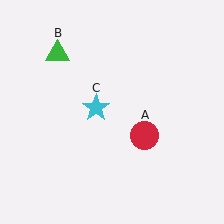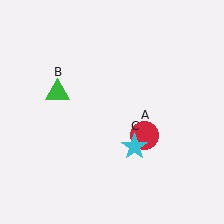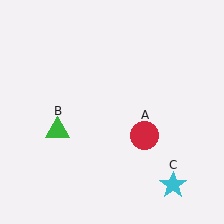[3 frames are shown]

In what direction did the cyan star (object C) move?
The cyan star (object C) moved down and to the right.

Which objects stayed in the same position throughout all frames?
Red circle (object A) remained stationary.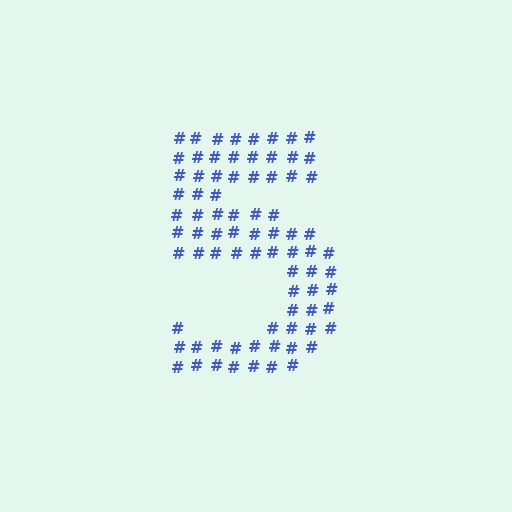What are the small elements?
The small elements are hash symbols.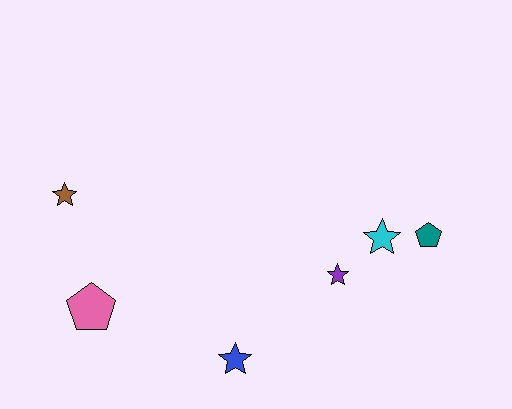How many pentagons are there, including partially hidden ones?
There are 2 pentagons.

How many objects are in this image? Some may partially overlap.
There are 6 objects.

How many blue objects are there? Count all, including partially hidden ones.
There is 1 blue object.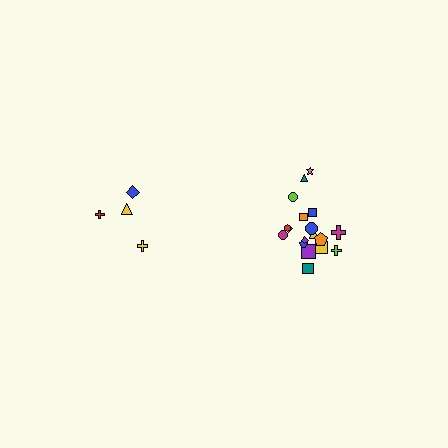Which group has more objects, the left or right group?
The right group.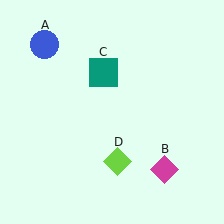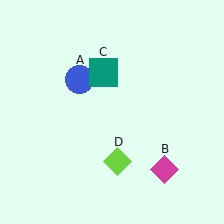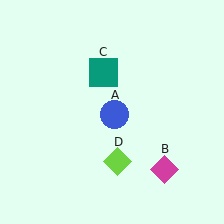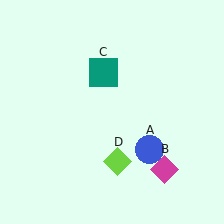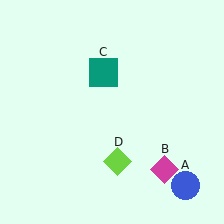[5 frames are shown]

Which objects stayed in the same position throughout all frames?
Magenta diamond (object B) and teal square (object C) and lime diamond (object D) remained stationary.